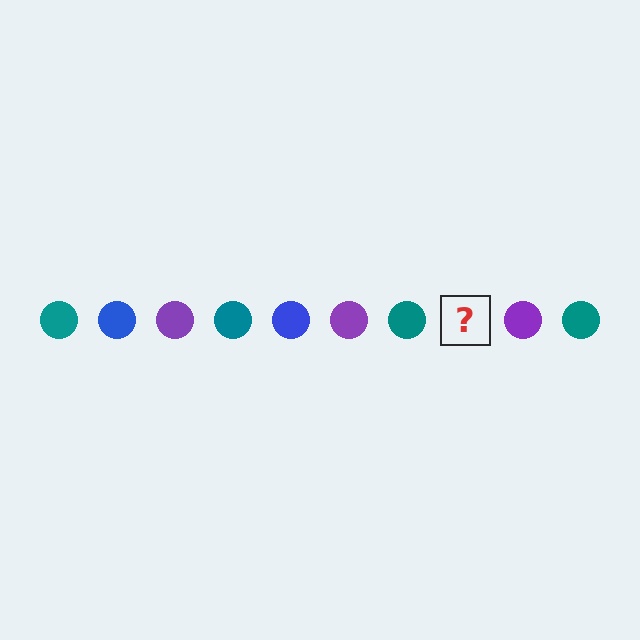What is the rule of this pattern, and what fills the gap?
The rule is that the pattern cycles through teal, blue, purple circles. The gap should be filled with a blue circle.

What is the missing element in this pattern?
The missing element is a blue circle.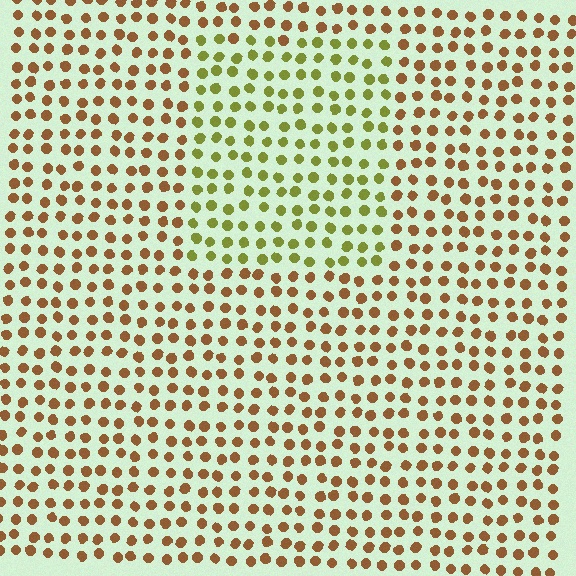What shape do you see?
I see a rectangle.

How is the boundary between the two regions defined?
The boundary is defined purely by a slight shift in hue (about 47 degrees). Spacing, size, and orientation are identical on both sides.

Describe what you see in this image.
The image is filled with small brown elements in a uniform arrangement. A rectangle-shaped region is visible where the elements are tinted to a slightly different hue, forming a subtle color boundary.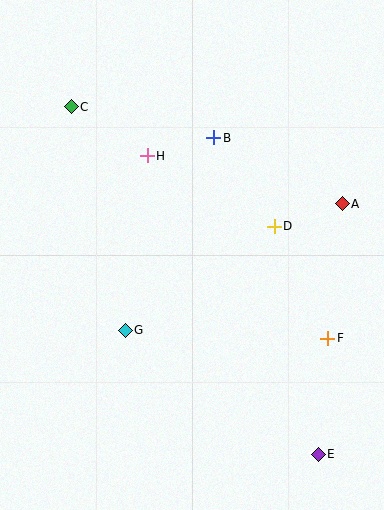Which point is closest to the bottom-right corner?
Point E is closest to the bottom-right corner.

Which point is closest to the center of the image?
Point D at (274, 226) is closest to the center.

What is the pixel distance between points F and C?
The distance between F and C is 345 pixels.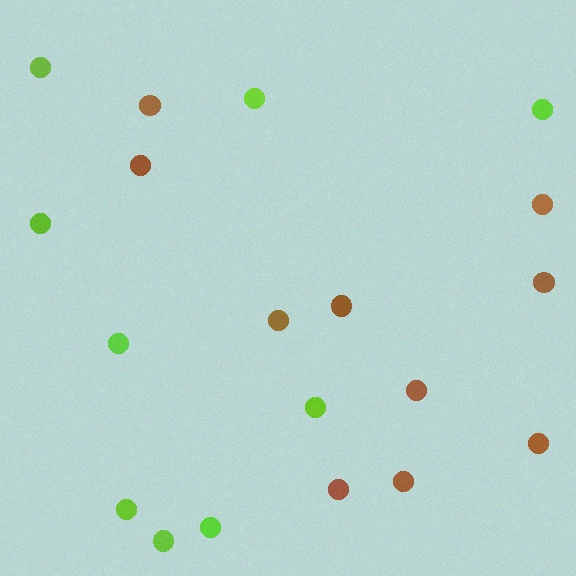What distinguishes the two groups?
There are 2 groups: one group of brown circles (10) and one group of lime circles (9).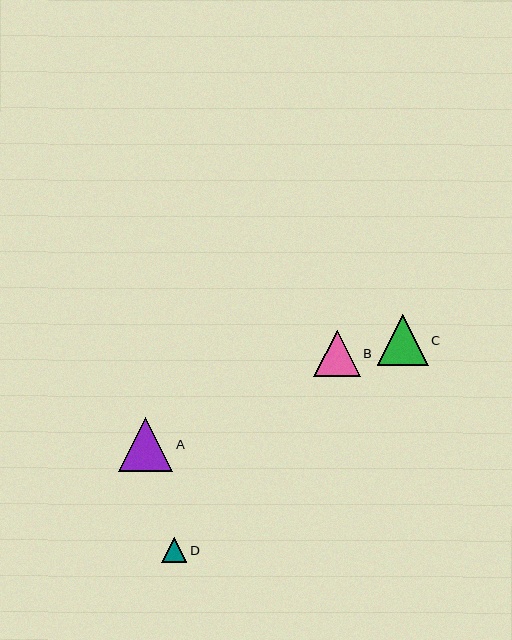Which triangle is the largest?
Triangle A is the largest with a size of approximately 54 pixels.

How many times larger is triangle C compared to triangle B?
Triangle C is approximately 1.1 times the size of triangle B.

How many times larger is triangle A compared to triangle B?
Triangle A is approximately 1.2 times the size of triangle B.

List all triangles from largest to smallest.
From largest to smallest: A, C, B, D.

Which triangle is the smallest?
Triangle D is the smallest with a size of approximately 25 pixels.